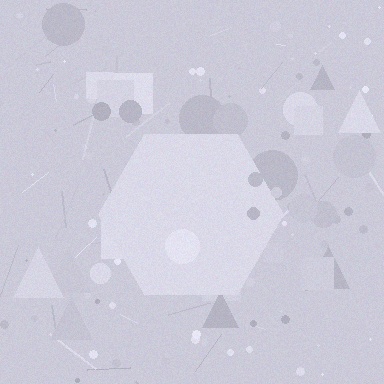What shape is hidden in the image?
A hexagon is hidden in the image.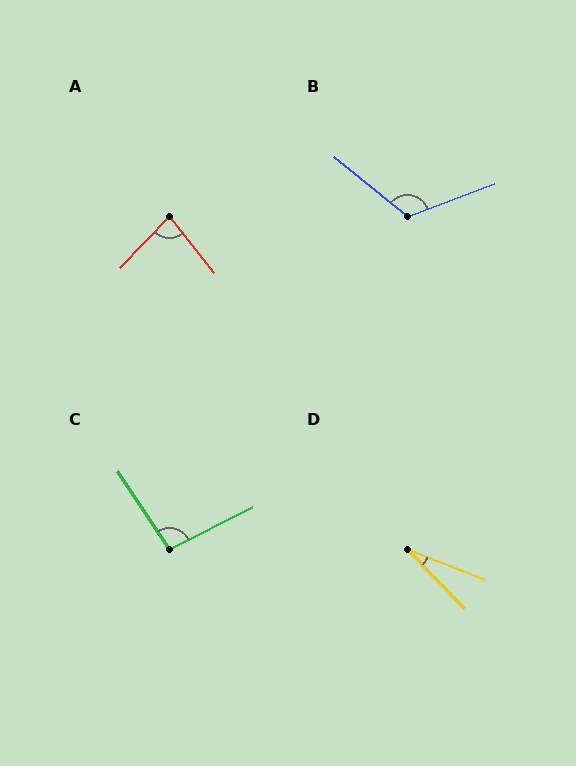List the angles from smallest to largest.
D (25°), A (82°), C (96°), B (120°).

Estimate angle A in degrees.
Approximately 82 degrees.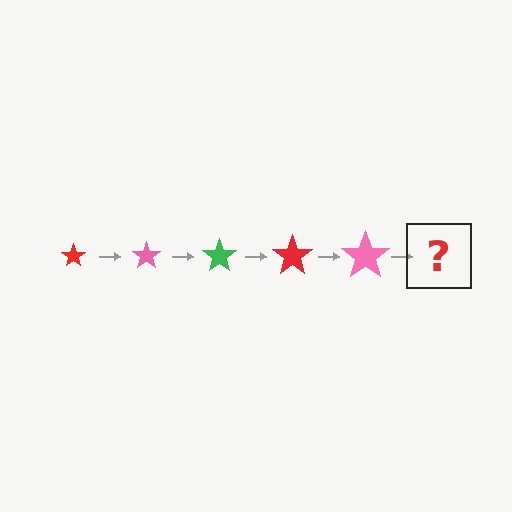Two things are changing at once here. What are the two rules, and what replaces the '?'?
The two rules are that the star grows larger each step and the color cycles through red, pink, and green. The '?' should be a green star, larger than the previous one.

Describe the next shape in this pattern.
It should be a green star, larger than the previous one.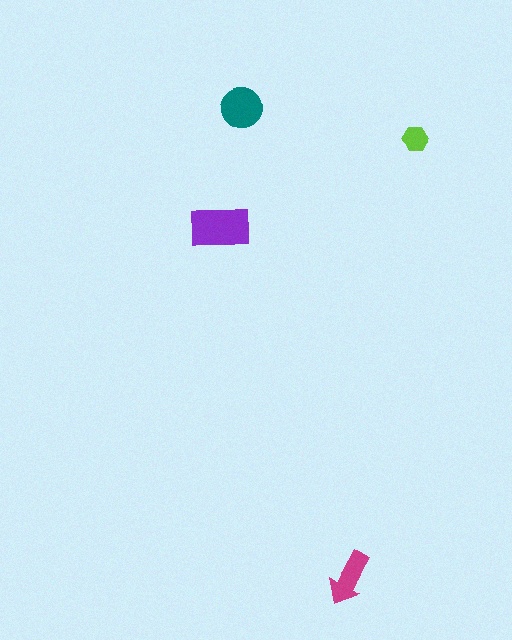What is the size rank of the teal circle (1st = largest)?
2nd.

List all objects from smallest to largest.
The lime hexagon, the magenta arrow, the teal circle, the purple rectangle.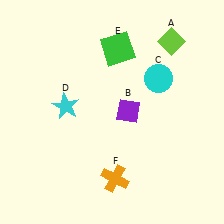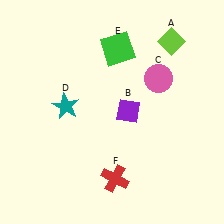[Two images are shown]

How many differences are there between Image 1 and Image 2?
There are 3 differences between the two images.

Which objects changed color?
C changed from cyan to pink. D changed from cyan to teal. F changed from orange to red.